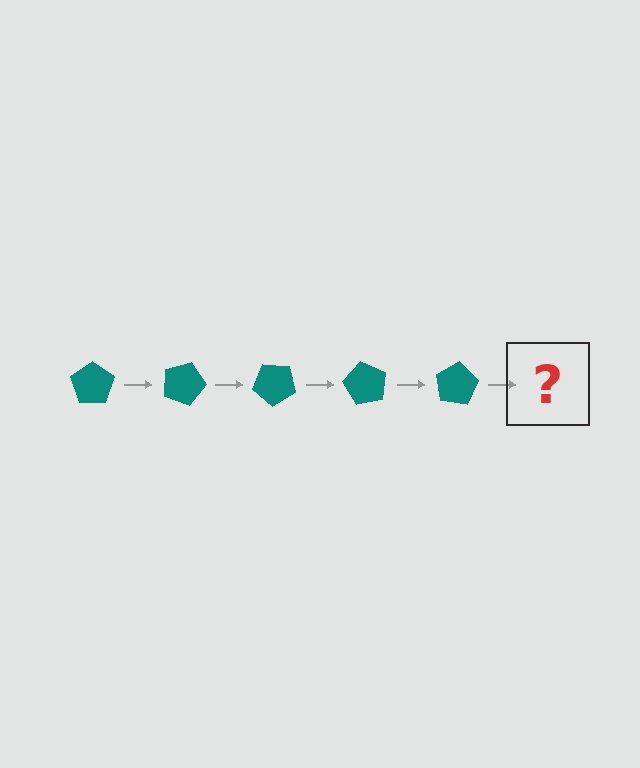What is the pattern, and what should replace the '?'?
The pattern is that the pentagon rotates 20 degrees each step. The '?' should be a teal pentagon rotated 100 degrees.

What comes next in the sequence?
The next element should be a teal pentagon rotated 100 degrees.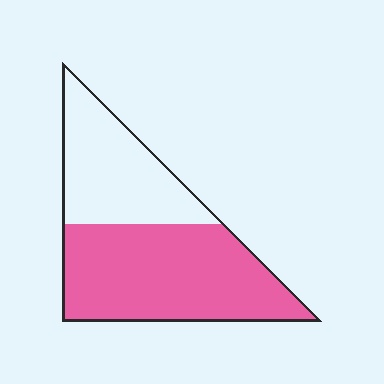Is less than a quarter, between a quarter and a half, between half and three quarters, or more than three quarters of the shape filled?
Between half and three quarters.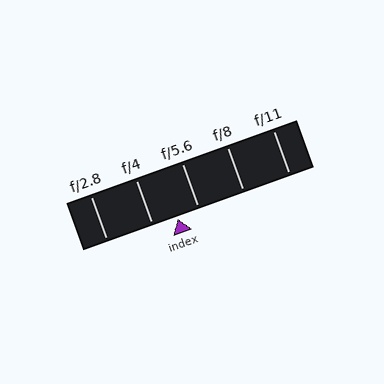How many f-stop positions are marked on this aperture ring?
There are 5 f-stop positions marked.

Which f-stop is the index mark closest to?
The index mark is closest to f/5.6.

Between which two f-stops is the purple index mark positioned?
The index mark is between f/4 and f/5.6.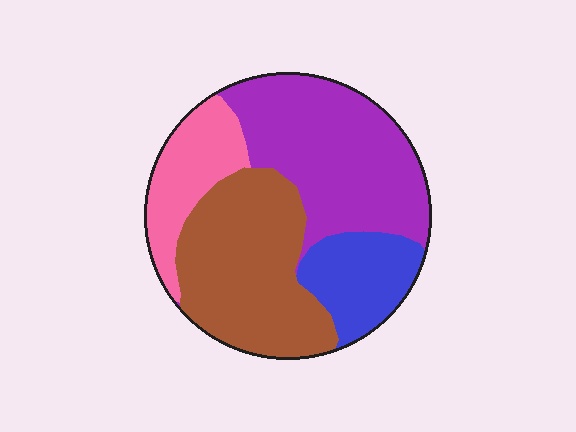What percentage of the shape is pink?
Pink takes up less than a quarter of the shape.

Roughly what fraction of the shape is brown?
Brown covers 34% of the shape.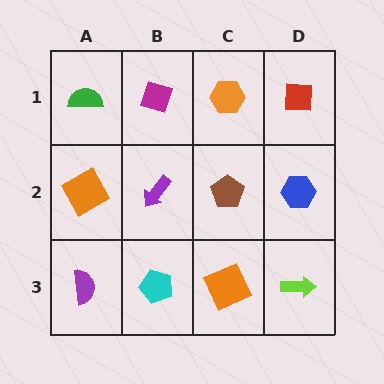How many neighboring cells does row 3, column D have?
2.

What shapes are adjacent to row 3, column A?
An orange square (row 2, column A), a cyan pentagon (row 3, column B).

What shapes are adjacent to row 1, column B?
A purple arrow (row 2, column B), a green semicircle (row 1, column A), an orange hexagon (row 1, column C).